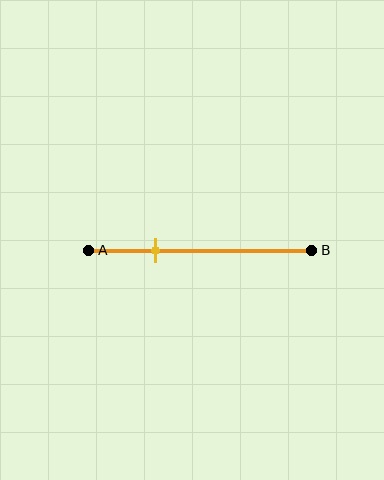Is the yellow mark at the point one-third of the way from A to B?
No, the mark is at about 30% from A, not at the 33% one-third point.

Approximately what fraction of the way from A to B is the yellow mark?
The yellow mark is approximately 30% of the way from A to B.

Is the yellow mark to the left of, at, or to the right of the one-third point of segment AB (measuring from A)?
The yellow mark is to the left of the one-third point of segment AB.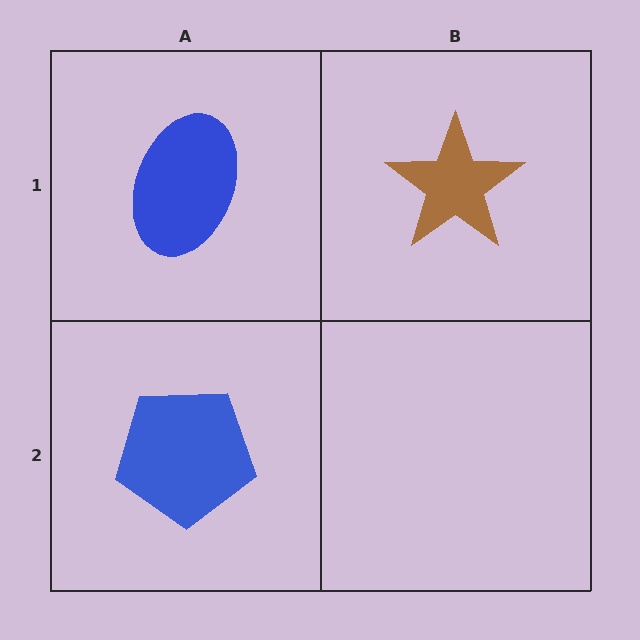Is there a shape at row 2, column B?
No, that cell is empty.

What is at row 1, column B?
A brown star.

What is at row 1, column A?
A blue ellipse.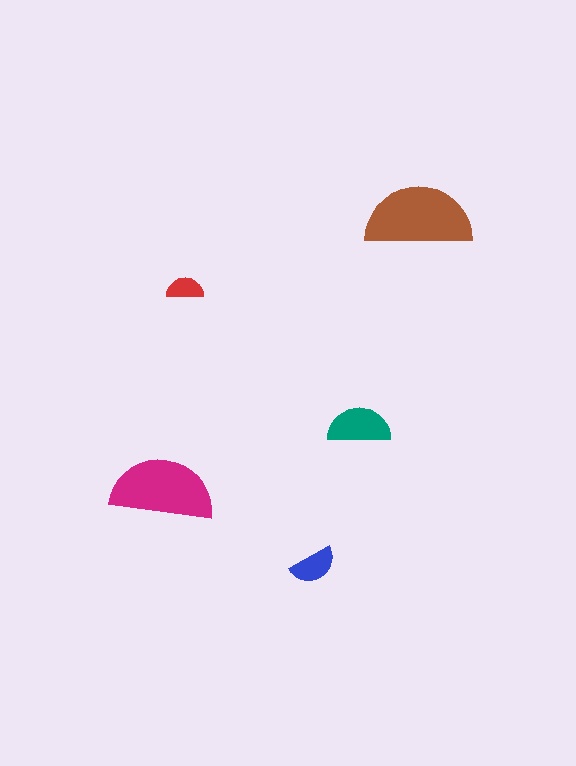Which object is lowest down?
The blue semicircle is bottommost.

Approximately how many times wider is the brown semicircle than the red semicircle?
About 3 times wider.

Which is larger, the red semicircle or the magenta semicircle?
The magenta one.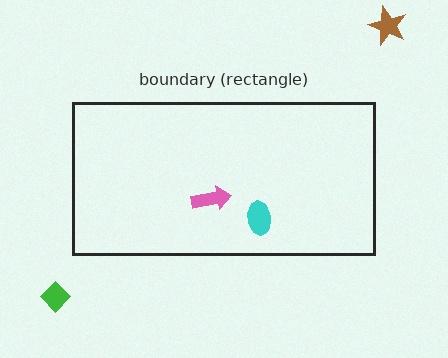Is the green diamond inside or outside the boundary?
Outside.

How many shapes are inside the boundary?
2 inside, 2 outside.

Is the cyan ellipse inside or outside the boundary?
Inside.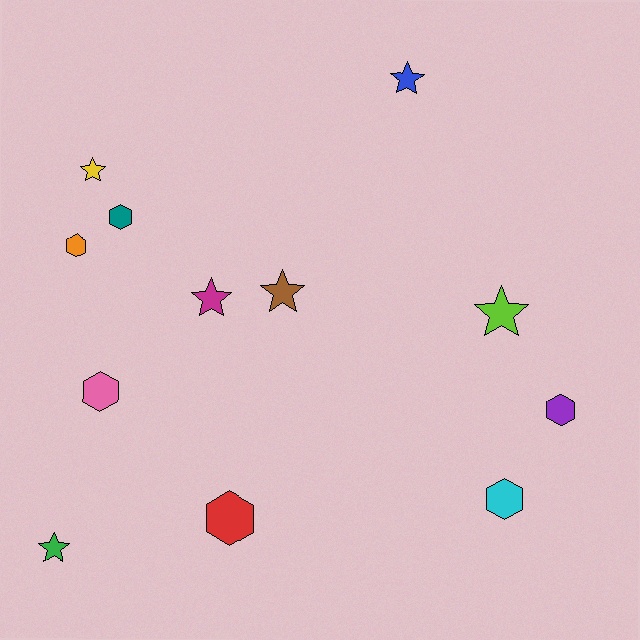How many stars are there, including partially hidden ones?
There are 6 stars.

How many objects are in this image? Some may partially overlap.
There are 12 objects.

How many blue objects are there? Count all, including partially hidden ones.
There is 1 blue object.